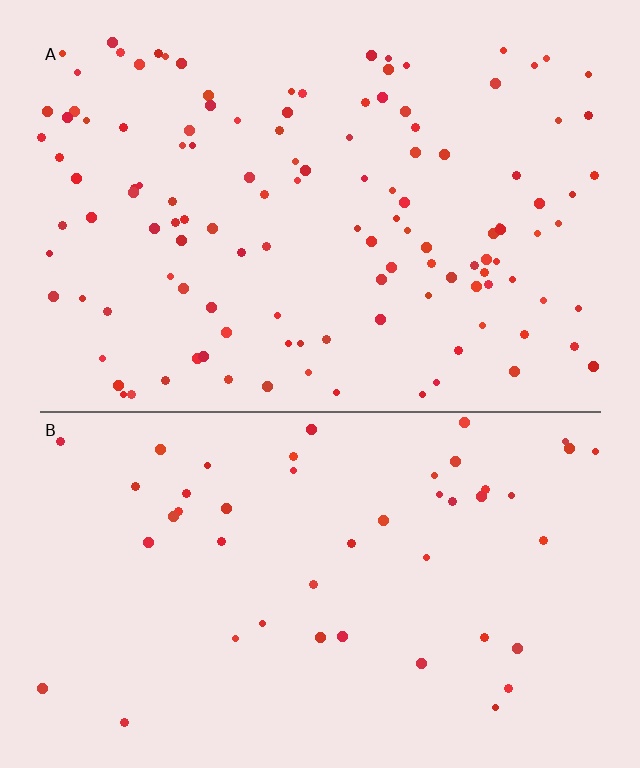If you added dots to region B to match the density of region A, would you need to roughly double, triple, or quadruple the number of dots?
Approximately triple.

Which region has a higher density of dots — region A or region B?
A (the top).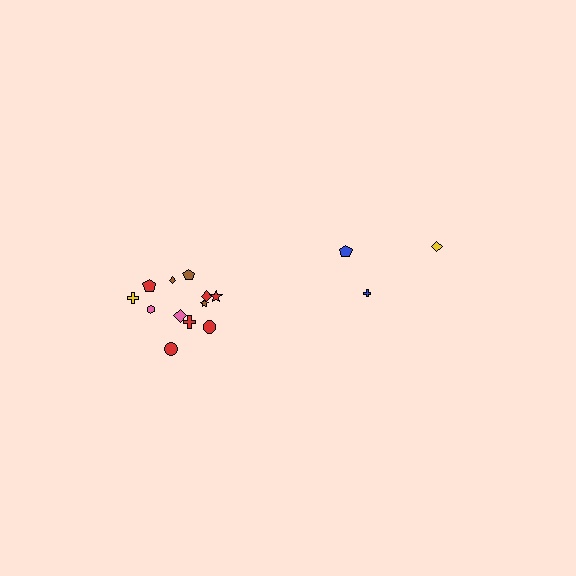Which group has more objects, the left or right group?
The left group.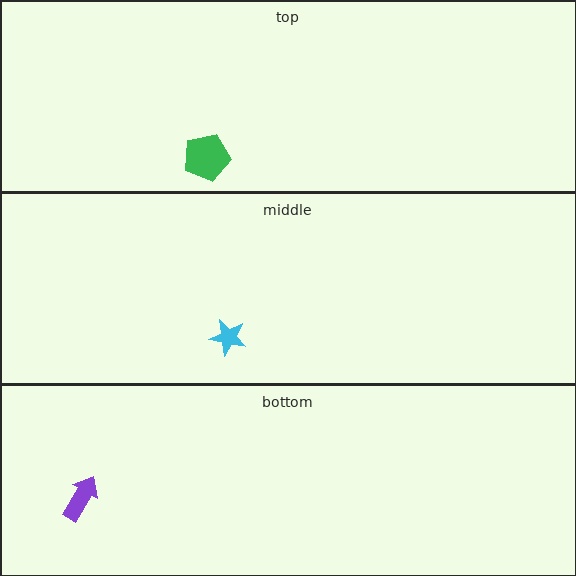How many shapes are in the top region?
1.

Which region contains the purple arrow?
The bottom region.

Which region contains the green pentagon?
The top region.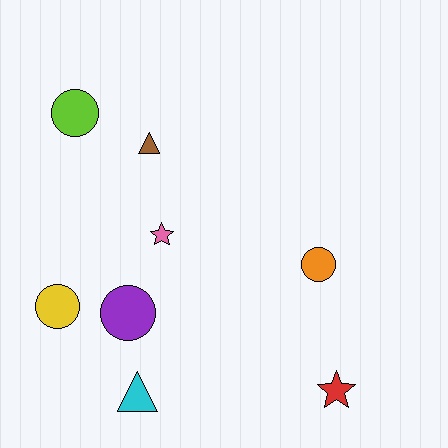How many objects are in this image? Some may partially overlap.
There are 8 objects.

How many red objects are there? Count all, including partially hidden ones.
There is 1 red object.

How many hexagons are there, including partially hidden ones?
There are no hexagons.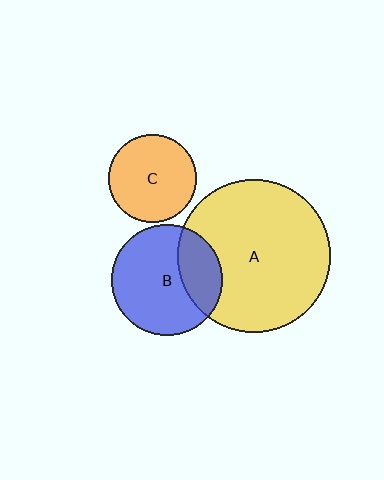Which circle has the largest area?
Circle A (yellow).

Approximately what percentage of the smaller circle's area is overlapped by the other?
Approximately 30%.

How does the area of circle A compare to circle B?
Approximately 1.9 times.